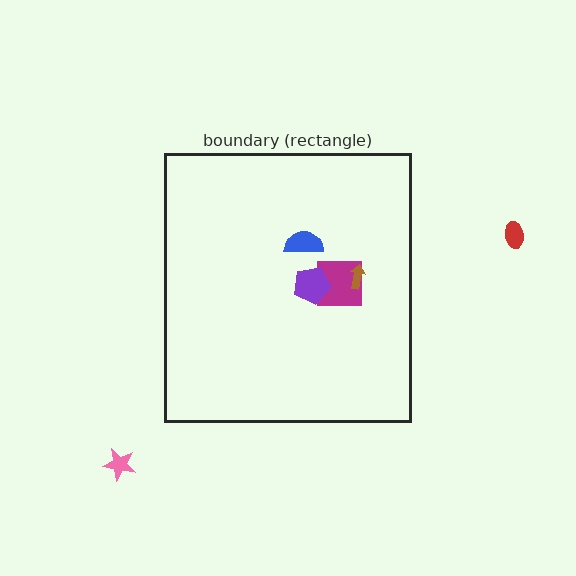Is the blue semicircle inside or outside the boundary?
Inside.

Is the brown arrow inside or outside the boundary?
Inside.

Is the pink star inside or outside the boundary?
Outside.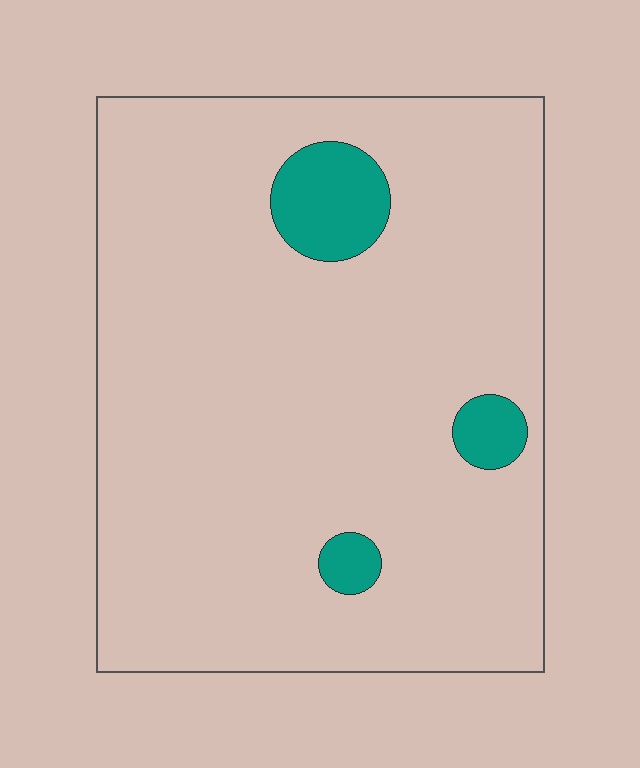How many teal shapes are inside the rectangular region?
3.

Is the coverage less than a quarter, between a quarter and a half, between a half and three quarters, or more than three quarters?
Less than a quarter.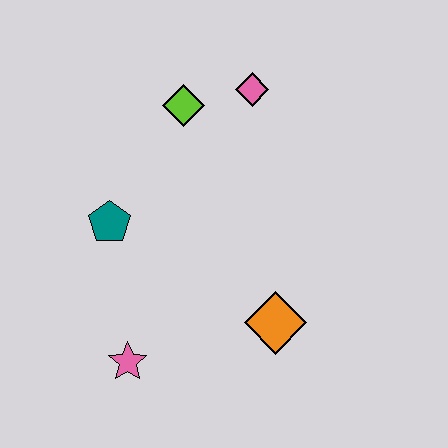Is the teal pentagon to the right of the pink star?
No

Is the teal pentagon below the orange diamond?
No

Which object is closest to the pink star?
The teal pentagon is closest to the pink star.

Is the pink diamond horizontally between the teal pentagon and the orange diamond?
Yes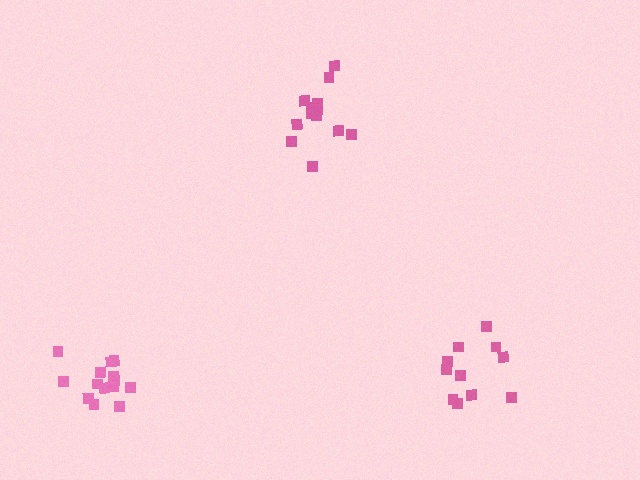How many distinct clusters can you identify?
There are 3 distinct clusters.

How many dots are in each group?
Group 1: 14 dots, Group 2: 13 dots, Group 3: 11 dots (38 total).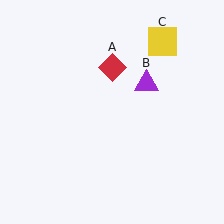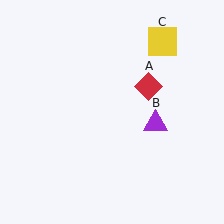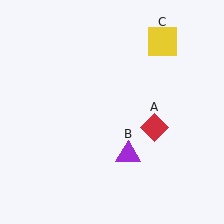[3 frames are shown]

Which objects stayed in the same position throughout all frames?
Yellow square (object C) remained stationary.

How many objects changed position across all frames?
2 objects changed position: red diamond (object A), purple triangle (object B).